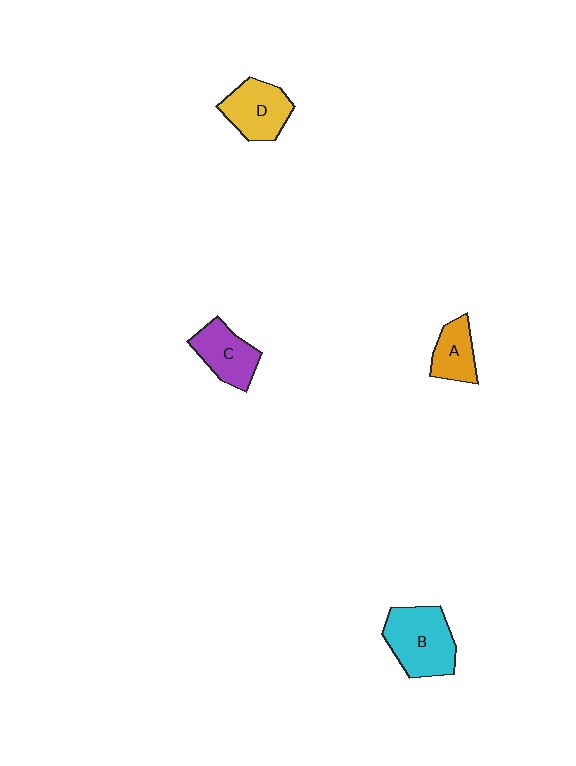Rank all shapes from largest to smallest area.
From largest to smallest: B (cyan), D (yellow), C (purple), A (orange).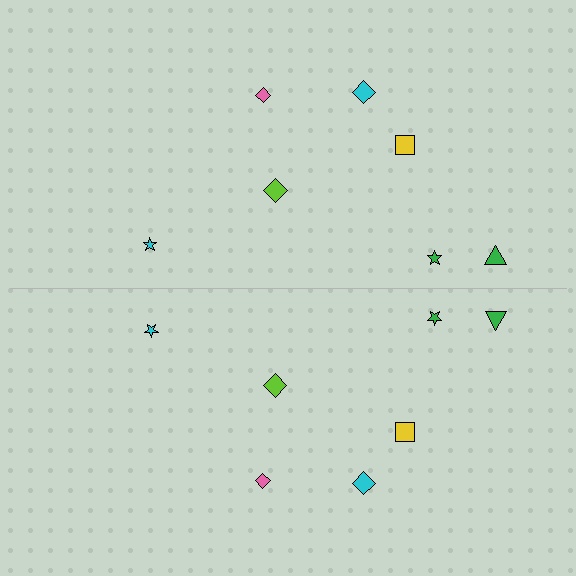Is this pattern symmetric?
Yes, this pattern has bilateral (reflection) symmetry.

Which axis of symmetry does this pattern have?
The pattern has a horizontal axis of symmetry running through the center of the image.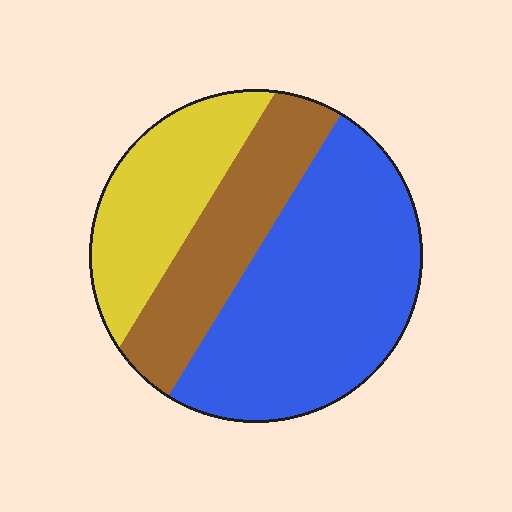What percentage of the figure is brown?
Brown takes up about one quarter (1/4) of the figure.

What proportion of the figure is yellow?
Yellow takes up about one quarter (1/4) of the figure.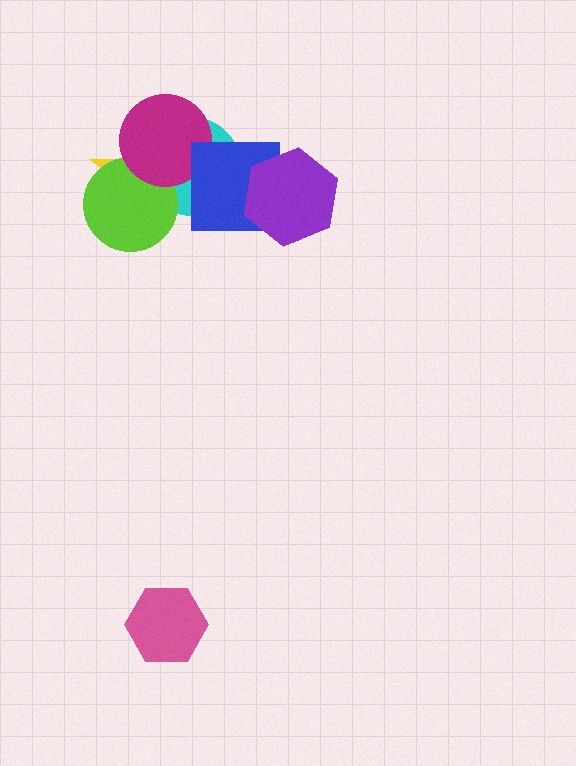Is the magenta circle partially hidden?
No, no other shape covers it.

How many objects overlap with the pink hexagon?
0 objects overlap with the pink hexagon.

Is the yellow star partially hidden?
Yes, it is partially covered by another shape.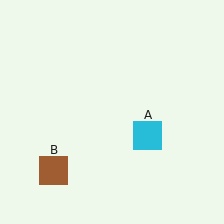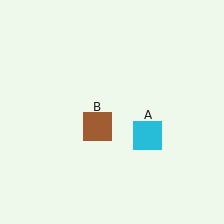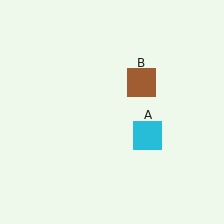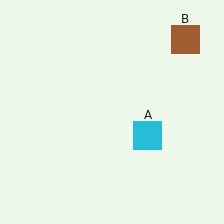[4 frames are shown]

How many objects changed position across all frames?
1 object changed position: brown square (object B).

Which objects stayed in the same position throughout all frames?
Cyan square (object A) remained stationary.